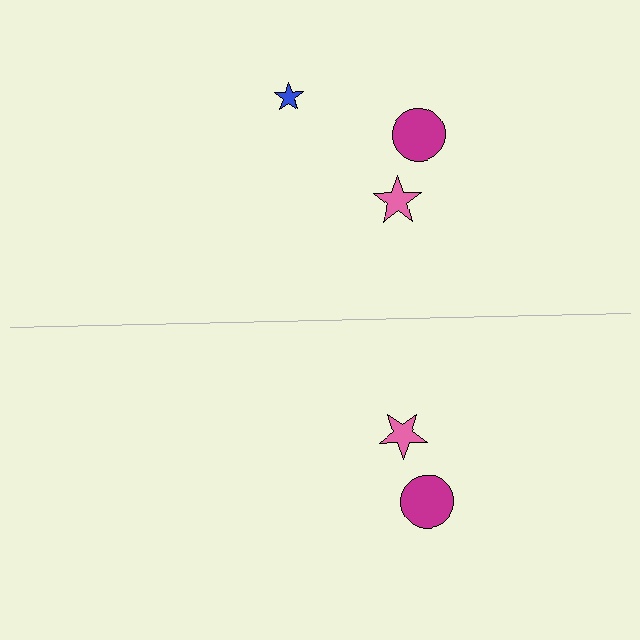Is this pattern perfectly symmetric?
No, the pattern is not perfectly symmetric. A blue star is missing from the bottom side.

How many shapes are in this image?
There are 5 shapes in this image.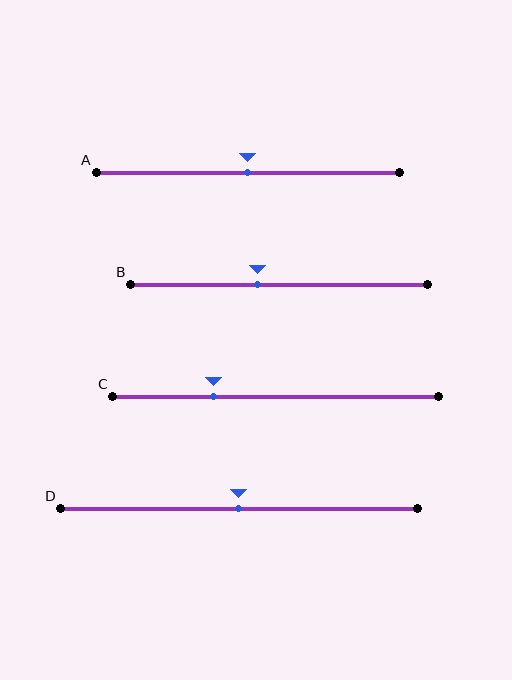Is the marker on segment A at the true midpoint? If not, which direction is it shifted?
Yes, the marker on segment A is at the true midpoint.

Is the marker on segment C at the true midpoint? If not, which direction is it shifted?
No, the marker on segment C is shifted to the left by about 19% of the segment length.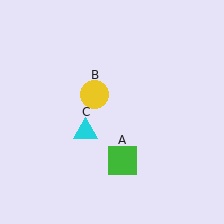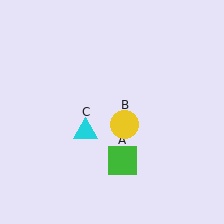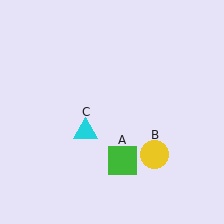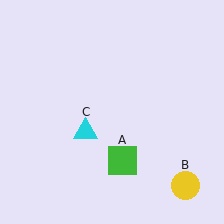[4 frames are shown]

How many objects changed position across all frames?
1 object changed position: yellow circle (object B).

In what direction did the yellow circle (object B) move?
The yellow circle (object B) moved down and to the right.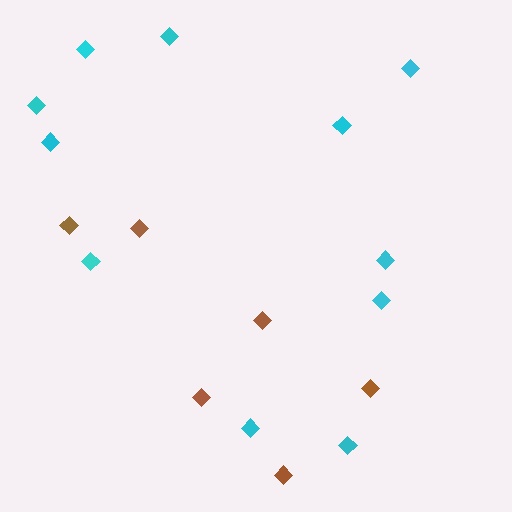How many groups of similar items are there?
There are 2 groups: one group of cyan diamonds (11) and one group of brown diamonds (6).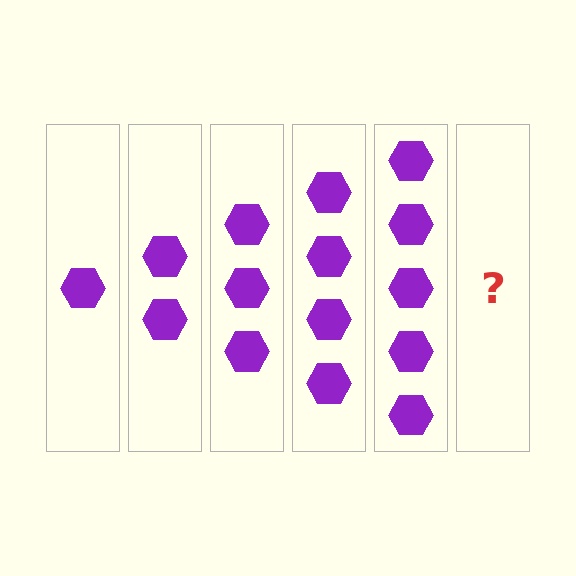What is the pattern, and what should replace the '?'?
The pattern is that each step adds one more hexagon. The '?' should be 6 hexagons.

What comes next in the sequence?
The next element should be 6 hexagons.